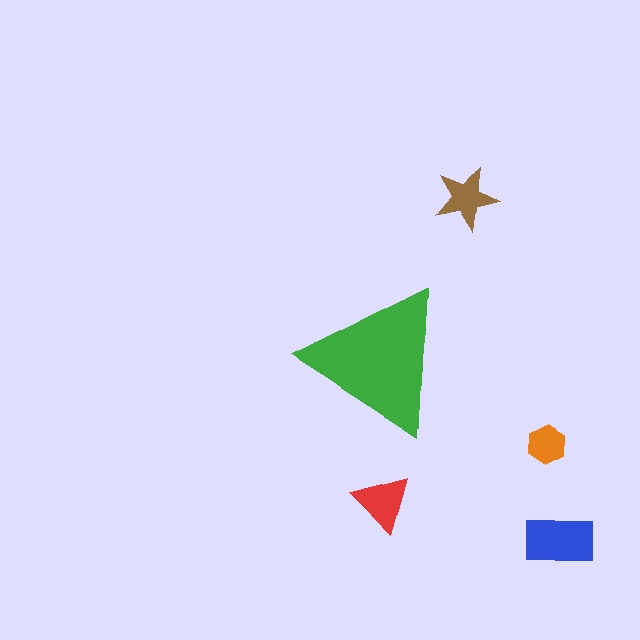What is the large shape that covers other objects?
A green triangle.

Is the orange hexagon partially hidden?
No, the orange hexagon is fully visible.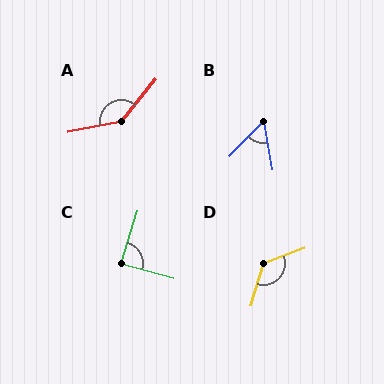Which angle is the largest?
A, at approximately 140 degrees.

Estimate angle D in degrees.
Approximately 127 degrees.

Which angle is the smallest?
B, at approximately 54 degrees.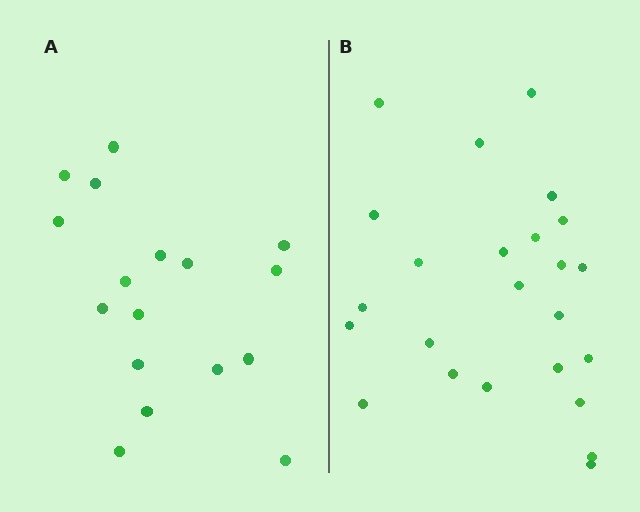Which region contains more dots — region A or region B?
Region B (the right region) has more dots.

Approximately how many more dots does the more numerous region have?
Region B has roughly 8 or so more dots than region A.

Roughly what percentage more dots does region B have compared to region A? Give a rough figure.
About 40% more.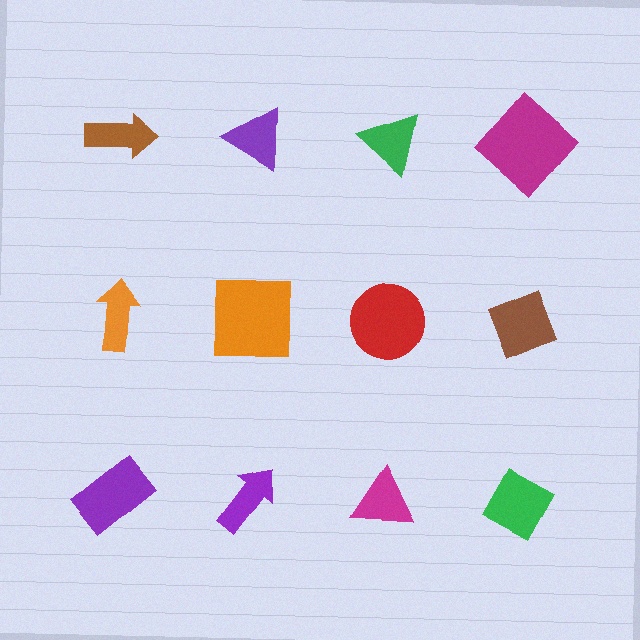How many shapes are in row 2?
4 shapes.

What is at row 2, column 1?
An orange arrow.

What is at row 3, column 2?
A purple arrow.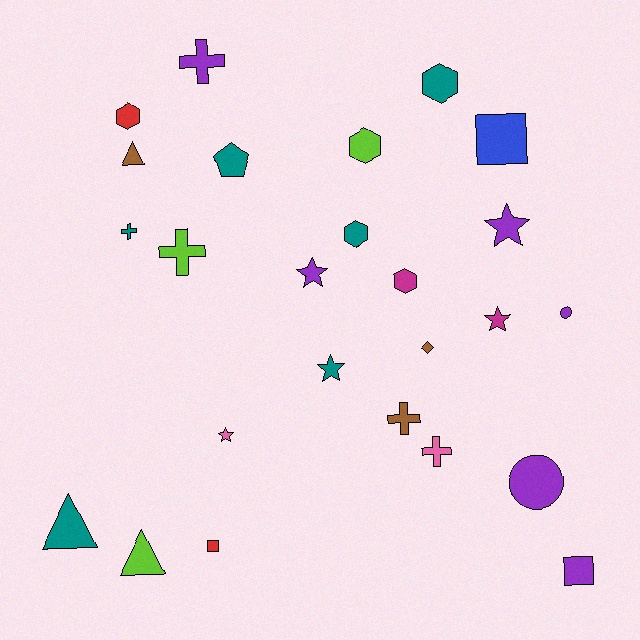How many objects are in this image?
There are 25 objects.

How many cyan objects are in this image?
There are no cyan objects.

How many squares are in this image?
There are 3 squares.